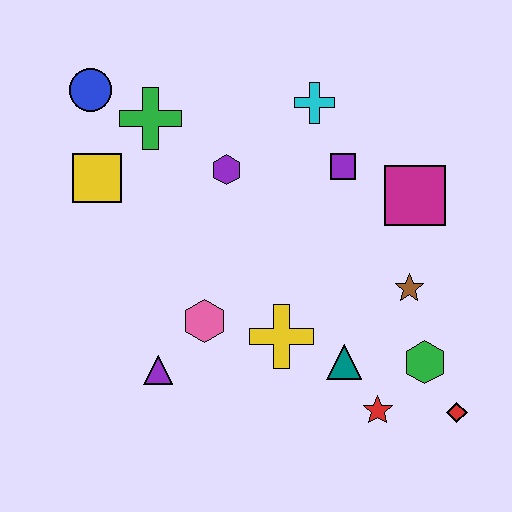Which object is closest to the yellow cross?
The teal triangle is closest to the yellow cross.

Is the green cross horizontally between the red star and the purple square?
No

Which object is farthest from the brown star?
The blue circle is farthest from the brown star.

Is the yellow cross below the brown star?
Yes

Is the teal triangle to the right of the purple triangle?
Yes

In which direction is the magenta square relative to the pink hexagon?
The magenta square is to the right of the pink hexagon.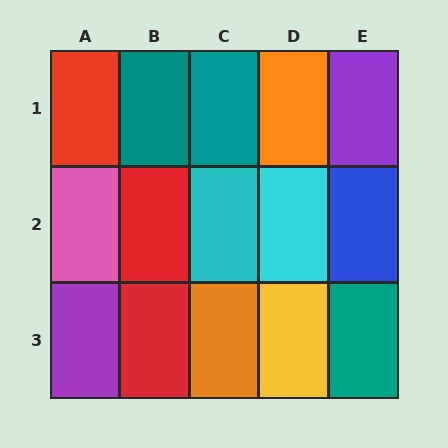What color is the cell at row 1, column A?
Red.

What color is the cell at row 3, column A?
Purple.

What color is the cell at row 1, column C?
Teal.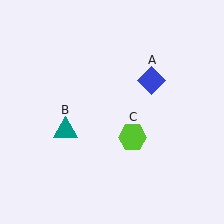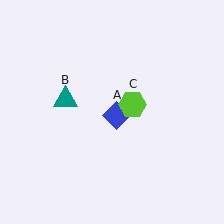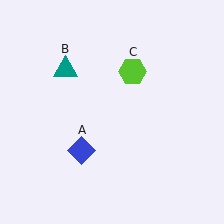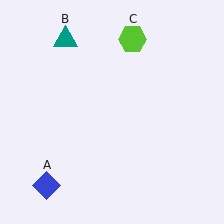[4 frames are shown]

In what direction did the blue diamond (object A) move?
The blue diamond (object A) moved down and to the left.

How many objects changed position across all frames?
3 objects changed position: blue diamond (object A), teal triangle (object B), lime hexagon (object C).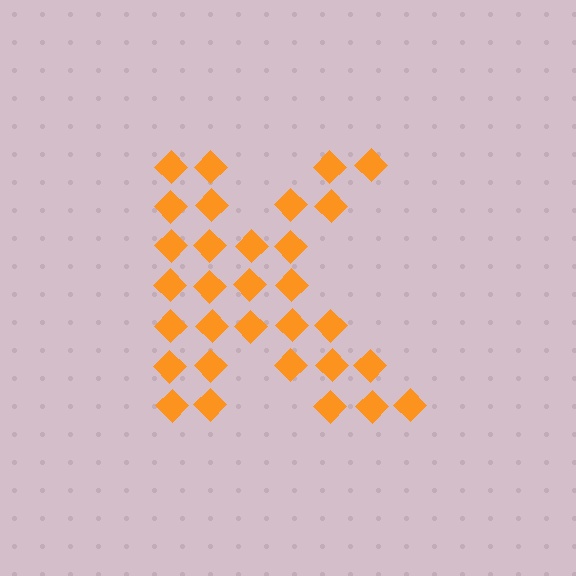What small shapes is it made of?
It is made of small diamonds.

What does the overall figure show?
The overall figure shows the letter K.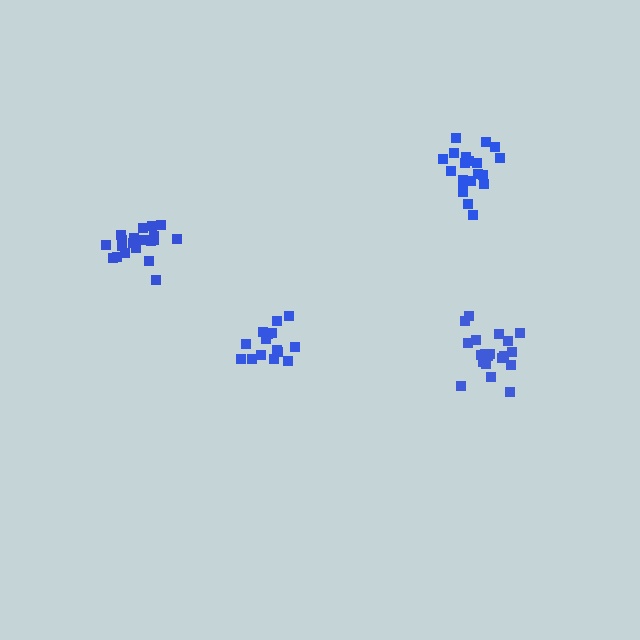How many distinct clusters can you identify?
There are 4 distinct clusters.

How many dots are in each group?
Group 1: 21 dots, Group 2: 20 dots, Group 3: 20 dots, Group 4: 15 dots (76 total).